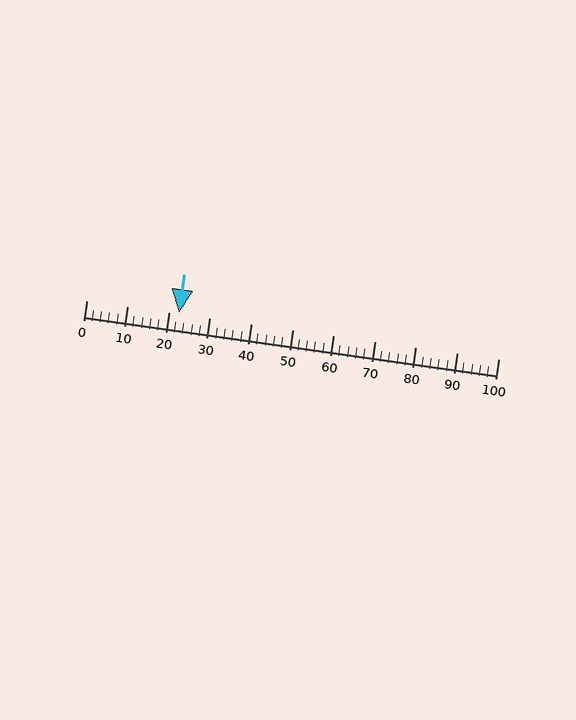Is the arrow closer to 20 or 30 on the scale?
The arrow is closer to 20.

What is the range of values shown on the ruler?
The ruler shows values from 0 to 100.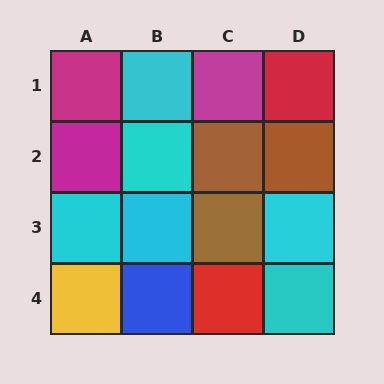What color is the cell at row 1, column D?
Red.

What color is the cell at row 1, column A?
Magenta.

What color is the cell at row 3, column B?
Cyan.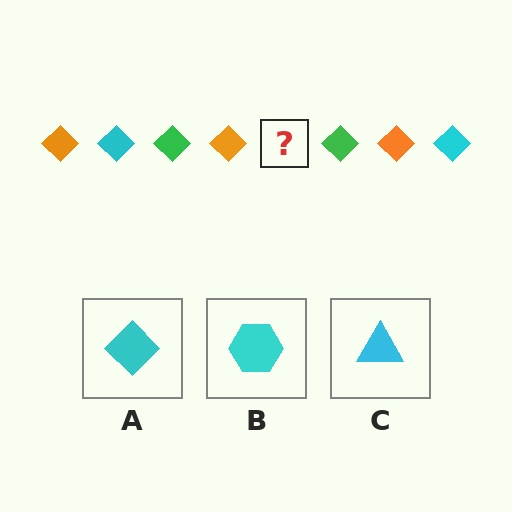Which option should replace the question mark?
Option A.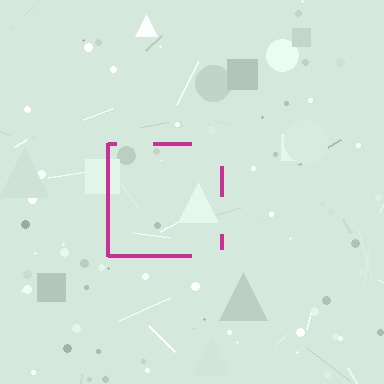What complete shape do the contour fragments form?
The contour fragments form a square.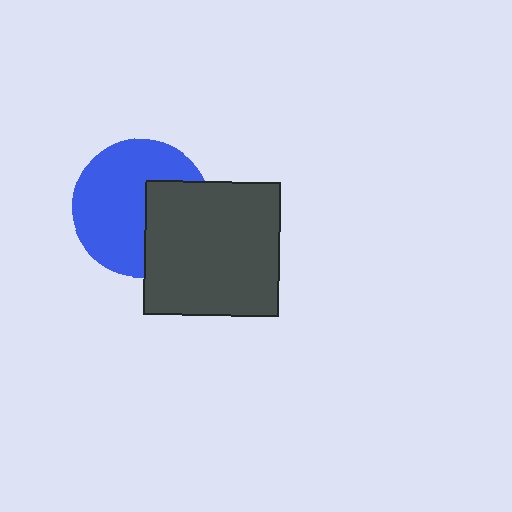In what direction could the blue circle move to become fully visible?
The blue circle could move left. That would shift it out from behind the dark gray square entirely.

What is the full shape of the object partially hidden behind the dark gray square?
The partially hidden object is a blue circle.